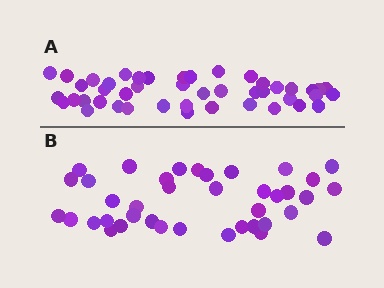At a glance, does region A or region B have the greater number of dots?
Region A (the top region) has more dots.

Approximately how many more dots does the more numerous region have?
Region A has about 6 more dots than region B.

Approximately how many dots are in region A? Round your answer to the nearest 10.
About 40 dots. (The exact count is 45, which rounds to 40.)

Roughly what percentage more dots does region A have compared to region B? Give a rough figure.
About 15% more.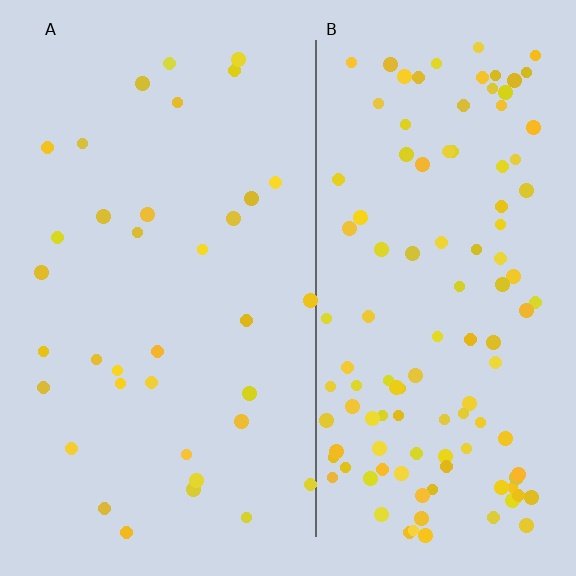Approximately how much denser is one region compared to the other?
Approximately 3.3× — region B over region A.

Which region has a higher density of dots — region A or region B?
B (the right).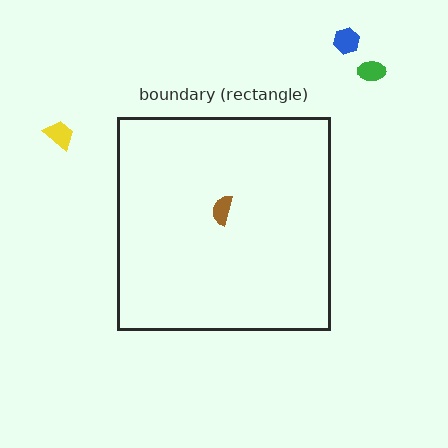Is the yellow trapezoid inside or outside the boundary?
Outside.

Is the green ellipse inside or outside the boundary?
Outside.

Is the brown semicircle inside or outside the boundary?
Inside.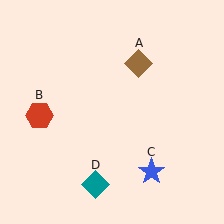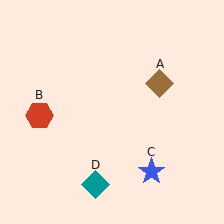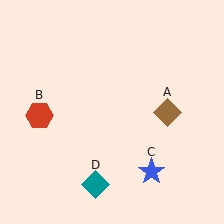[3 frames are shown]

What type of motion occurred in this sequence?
The brown diamond (object A) rotated clockwise around the center of the scene.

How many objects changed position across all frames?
1 object changed position: brown diamond (object A).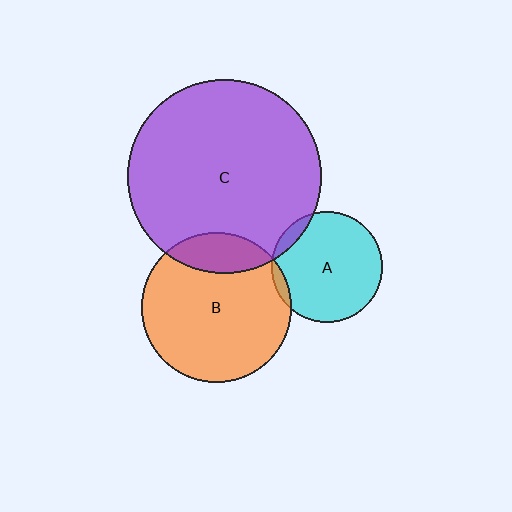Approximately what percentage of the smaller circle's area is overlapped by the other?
Approximately 15%.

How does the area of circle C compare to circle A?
Approximately 3.0 times.